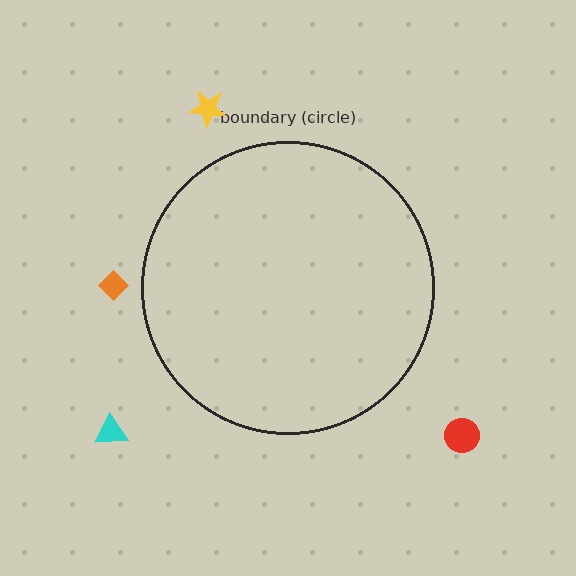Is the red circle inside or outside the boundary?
Outside.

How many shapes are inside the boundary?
0 inside, 4 outside.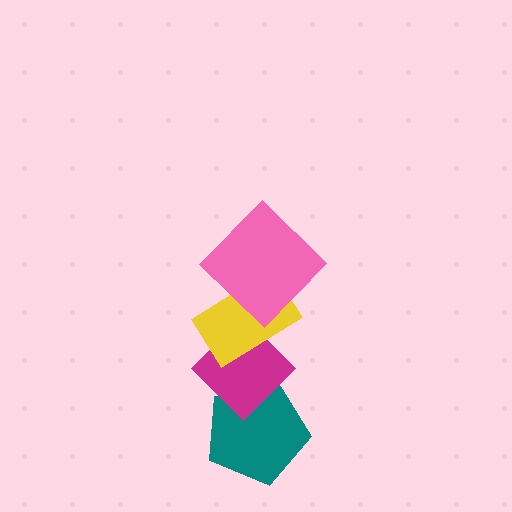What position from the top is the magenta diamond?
The magenta diamond is 3rd from the top.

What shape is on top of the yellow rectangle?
The pink diamond is on top of the yellow rectangle.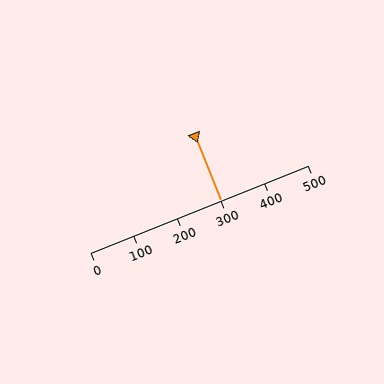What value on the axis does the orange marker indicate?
The marker indicates approximately 300.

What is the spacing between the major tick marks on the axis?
The major ticks are spaced 100 apart.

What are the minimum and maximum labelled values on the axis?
The axis runs from 0 to 500.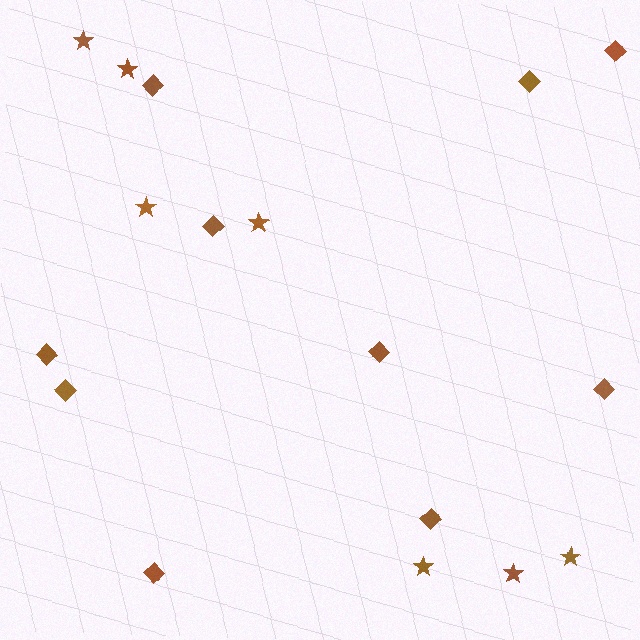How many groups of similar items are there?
There are 2 groups: one group of diamonds (10) and one group of stars (7).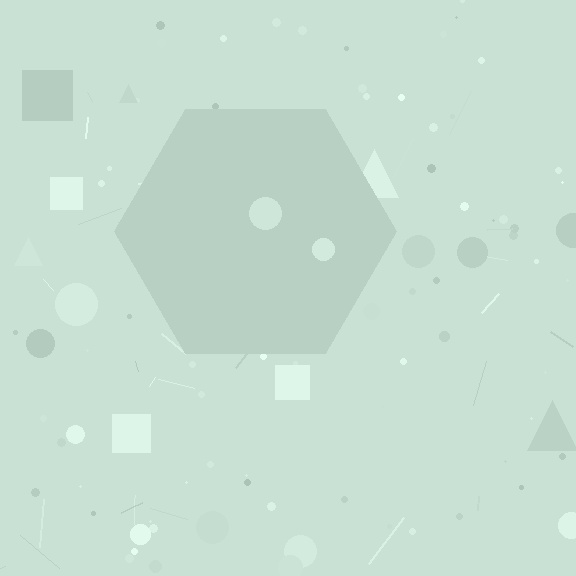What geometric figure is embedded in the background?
A hexagon is embedded in the background.